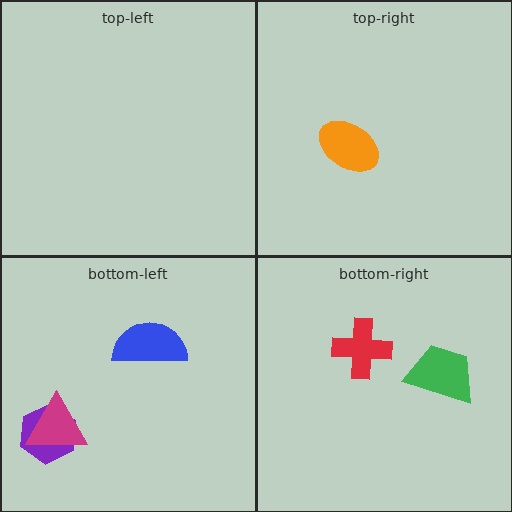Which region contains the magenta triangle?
The bottom-left region.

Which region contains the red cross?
The bottom-right region.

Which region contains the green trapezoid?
The bottom-right region.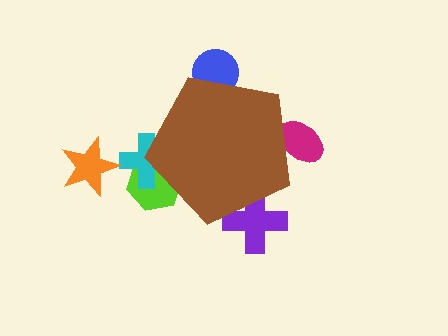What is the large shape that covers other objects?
A brown pentagon.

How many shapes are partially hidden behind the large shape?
5 shapes are partially hidden.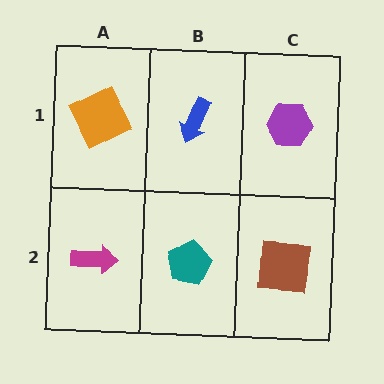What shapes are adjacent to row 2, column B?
A blue arrow (row 1, column B), a magenta arrow (row 2, column A), a brown square (row 2, column C).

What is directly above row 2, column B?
A blue arrow.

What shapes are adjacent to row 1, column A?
A magenta arrow (row 2, column A), a blue arrow (row 1, column B).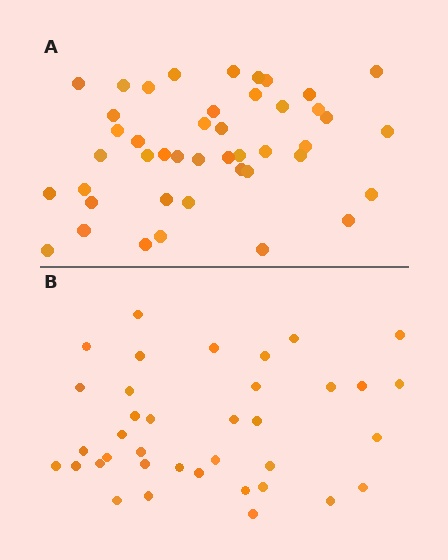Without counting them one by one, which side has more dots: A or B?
Region A (the top region) has more dots.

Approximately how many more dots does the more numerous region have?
Region A has roughly 8 or so more dots than region B.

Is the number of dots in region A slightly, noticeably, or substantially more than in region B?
Region A has only slightly more — the two regions are fairly close. The ratio is roughly 1.2 to 1.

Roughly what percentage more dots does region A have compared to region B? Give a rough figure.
About 20% more.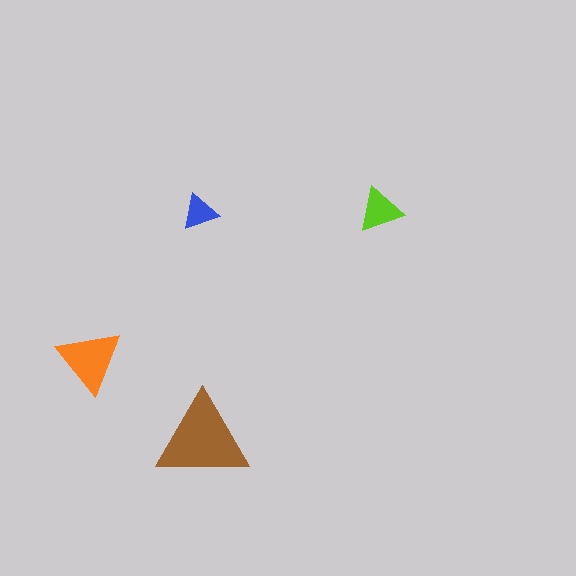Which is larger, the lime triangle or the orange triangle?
The orange one.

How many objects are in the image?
There are 4 objects in the image.